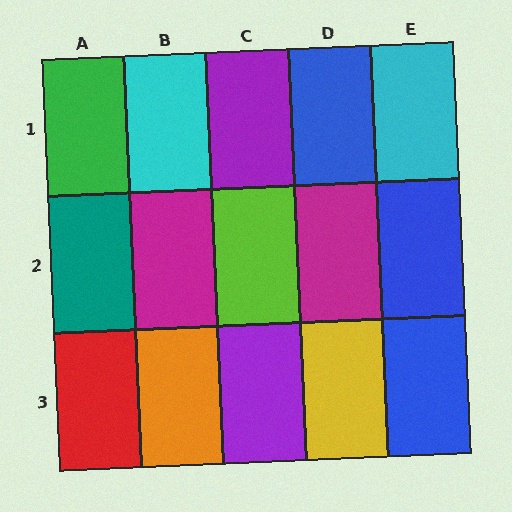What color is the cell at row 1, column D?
Blue.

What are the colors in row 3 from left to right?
Red, orange, purple, yellow, blue.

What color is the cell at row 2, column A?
Teal.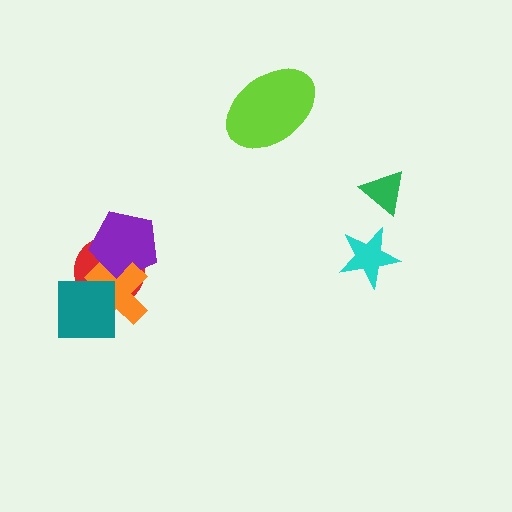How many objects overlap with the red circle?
3 objects overlap with the red circle.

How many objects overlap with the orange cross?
3 objects overlap with the orange cross.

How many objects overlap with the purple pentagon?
2 objects overlap with the purple pentagon.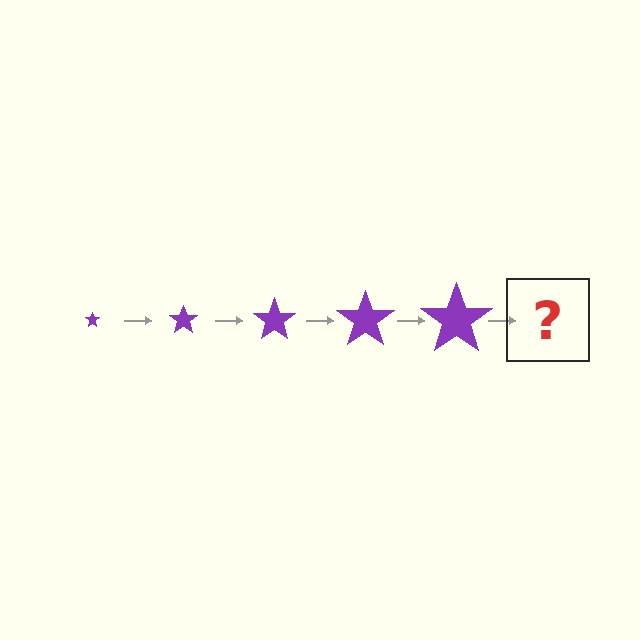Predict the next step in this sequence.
The next step is a purple star, larger than the previous one.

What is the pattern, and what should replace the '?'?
The pattern is that the star gets progressively larger each step. The '?' should be a purple star, larger than the previous one.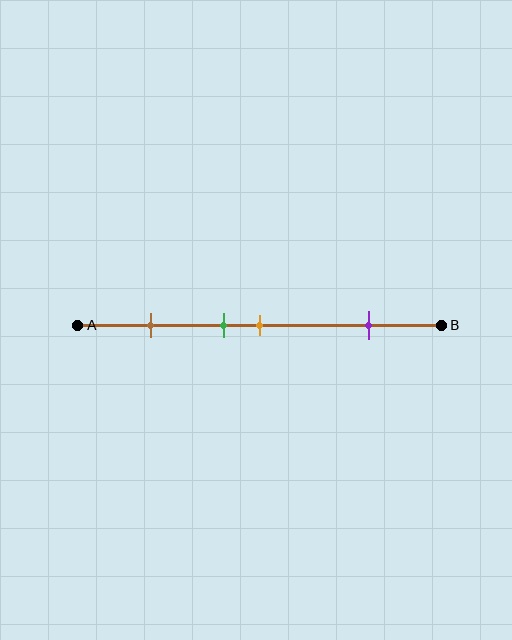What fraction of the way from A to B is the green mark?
The green mark is approximately 40% (0.4) of the way from A to B.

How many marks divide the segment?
There are 4 marks dividing the segment.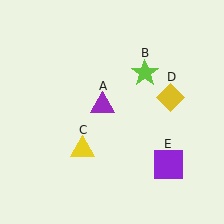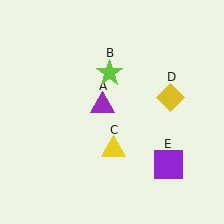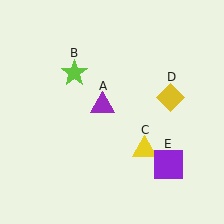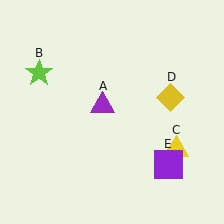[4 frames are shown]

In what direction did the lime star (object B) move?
The lime star (object B) moved left.